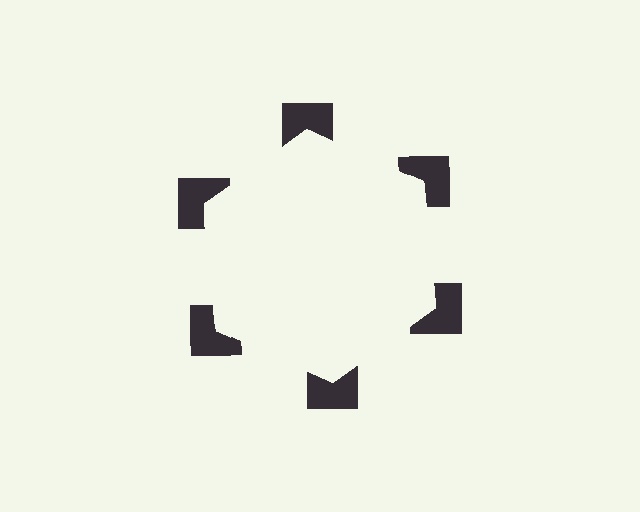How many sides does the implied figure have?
6 sides.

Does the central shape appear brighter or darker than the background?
It typically appears slightly brighter than the background, even though no actual brightness change is drawn.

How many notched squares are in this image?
There are 6 — one at each vertex of the illusory hexagon.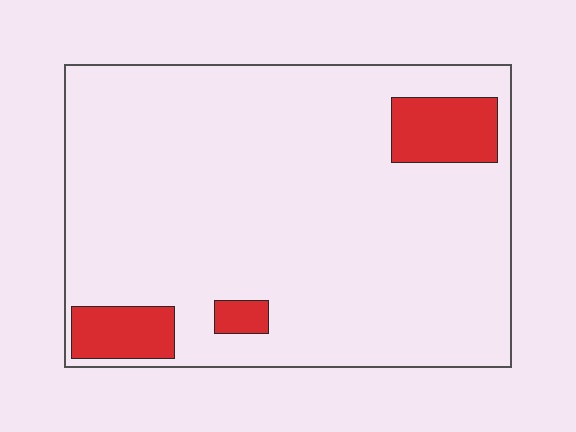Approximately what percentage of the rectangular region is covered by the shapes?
Approximately 10%.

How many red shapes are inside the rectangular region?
3.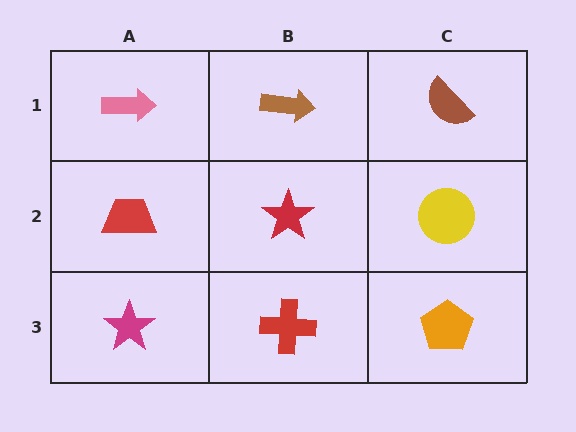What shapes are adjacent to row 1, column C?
A yellow circle (row 2, column C), a brown arrow (row 1, column B).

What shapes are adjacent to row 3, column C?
A yellow circle (row 2, column C), a red cross (row 3, column B).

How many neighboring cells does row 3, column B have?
3.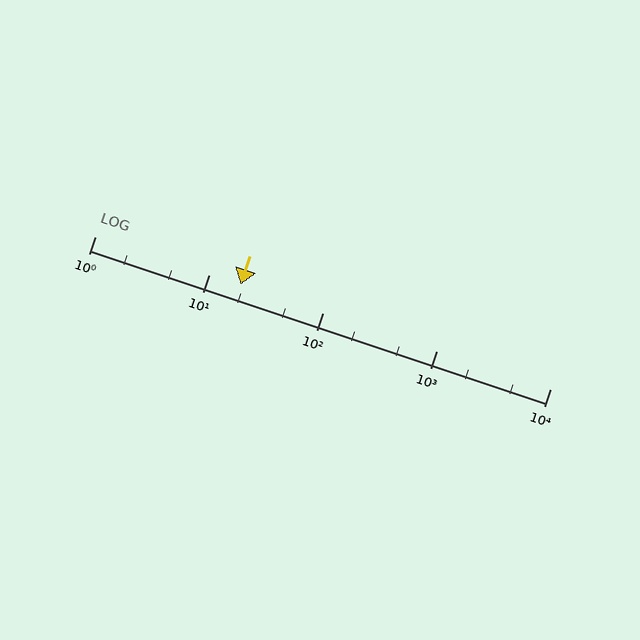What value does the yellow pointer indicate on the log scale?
The pointer indicates approximately 19.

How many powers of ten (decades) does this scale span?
The scale spans 4 decades, from 1 to 10000.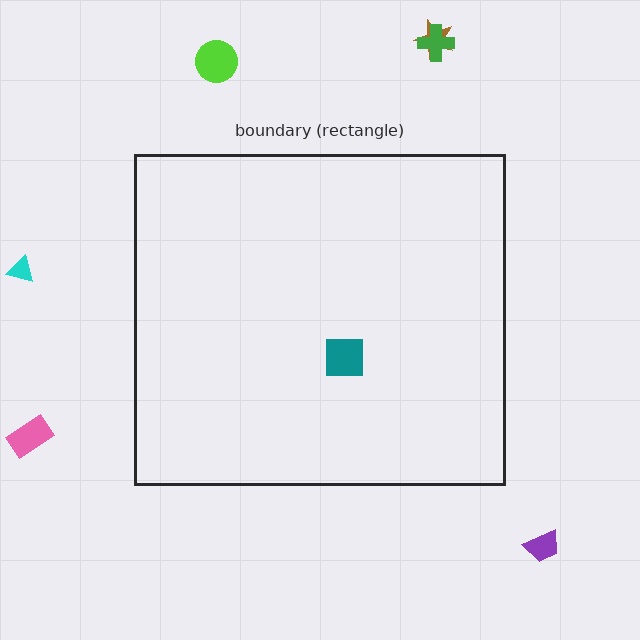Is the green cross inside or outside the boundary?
Outside.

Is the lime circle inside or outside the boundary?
Outside.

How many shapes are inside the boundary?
1 inside, 6 outside.